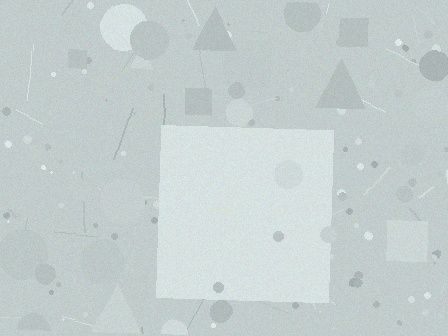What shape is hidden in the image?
A square is hidden in the image.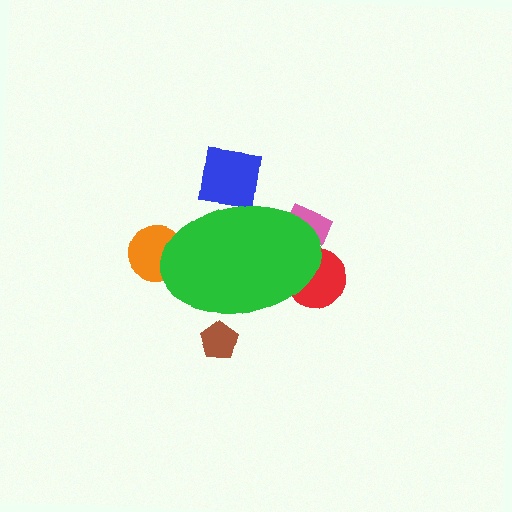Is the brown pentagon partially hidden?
Yes, the brown pentagon is partially hidden behind the green ellipse.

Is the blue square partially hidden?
Yes, the blue square is partially hidden behind the green ellipse.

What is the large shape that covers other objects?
A green ellipse.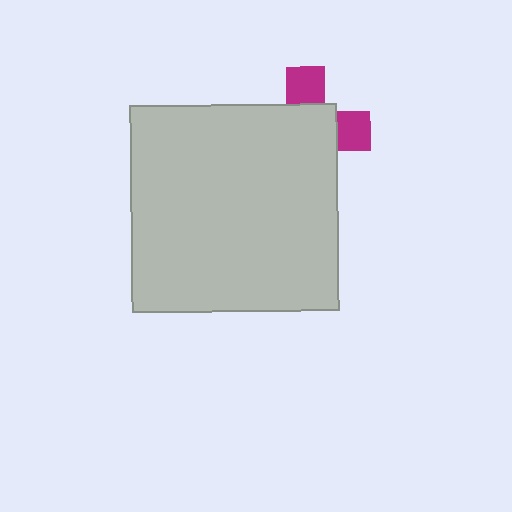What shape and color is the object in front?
The object in front is a light gray square.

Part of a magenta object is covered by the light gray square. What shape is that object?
It is a cross.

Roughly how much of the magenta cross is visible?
A small part of it is visible (roughly 31%).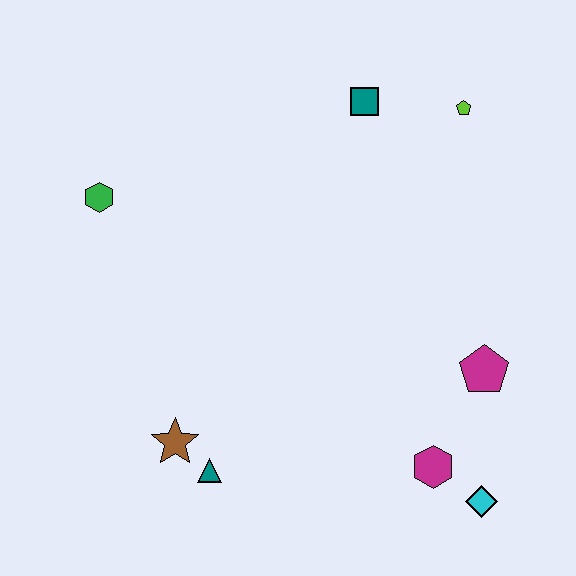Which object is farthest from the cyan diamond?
The green hexagon is farthest from the cyan diamond.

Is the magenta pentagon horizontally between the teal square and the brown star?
No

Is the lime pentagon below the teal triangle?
No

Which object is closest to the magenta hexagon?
The cyan diamond is closest to the magenta hexagon.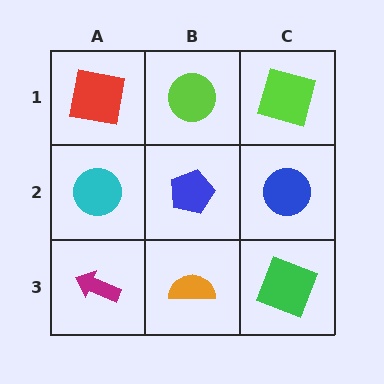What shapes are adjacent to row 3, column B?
A blue pentagon (row 2, column B), a magenta arrow (row 3, column A), a green square (row 3, column C).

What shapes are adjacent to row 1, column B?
A blue pentagon (row 2, column B), a red square (row 1, column A), a lime square (row 1, column C).